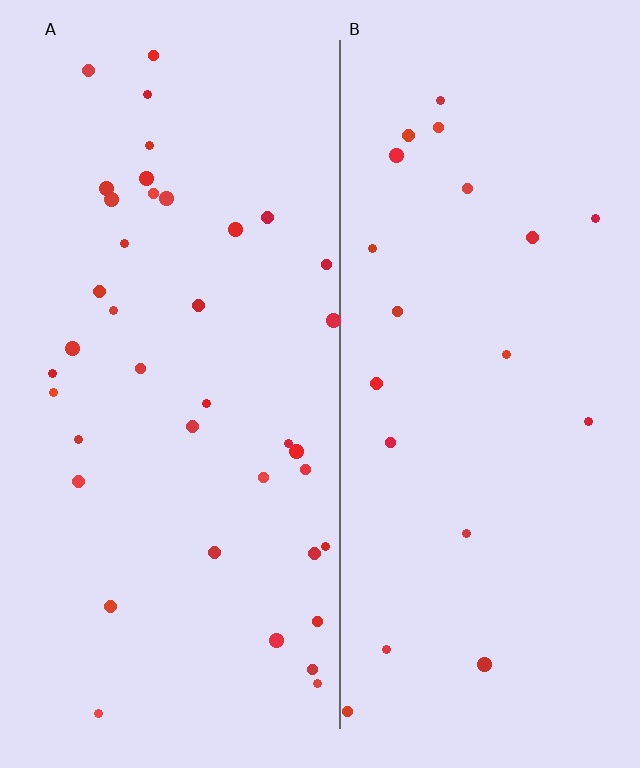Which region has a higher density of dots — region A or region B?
A (the left).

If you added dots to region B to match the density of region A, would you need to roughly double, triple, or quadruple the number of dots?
Approximately double.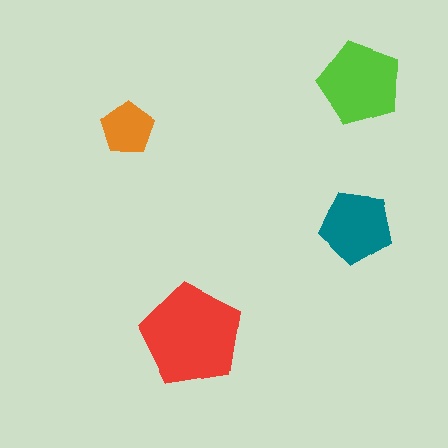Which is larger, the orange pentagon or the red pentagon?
The red one.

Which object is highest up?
The lime pentagon is topmost.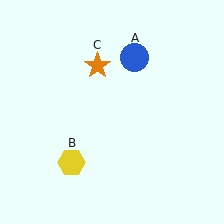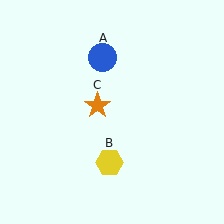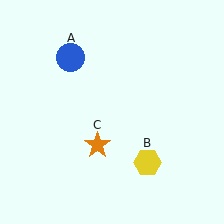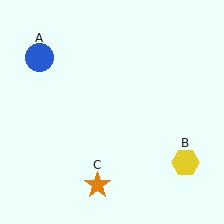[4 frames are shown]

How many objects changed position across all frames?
3 objects changed position: blue circle (object A), yellow hexagon (object B), orange star (object C).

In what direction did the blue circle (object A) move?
The blue circle (object A) moved left.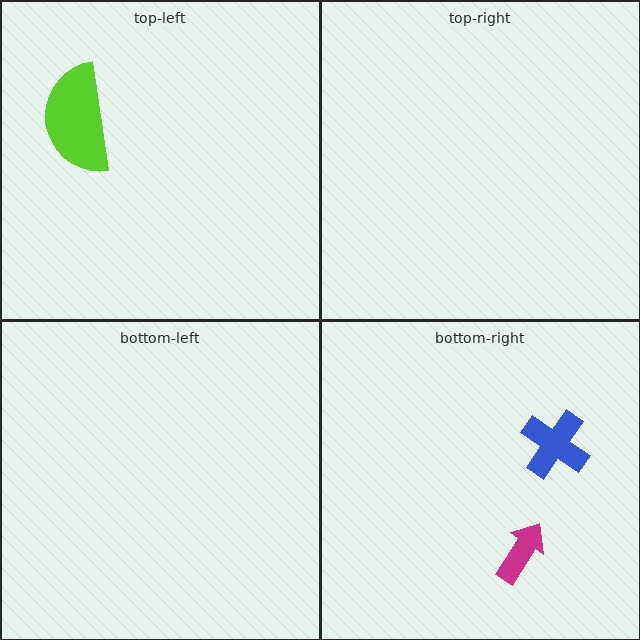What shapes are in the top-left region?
The lime semicircle.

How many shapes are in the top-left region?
1.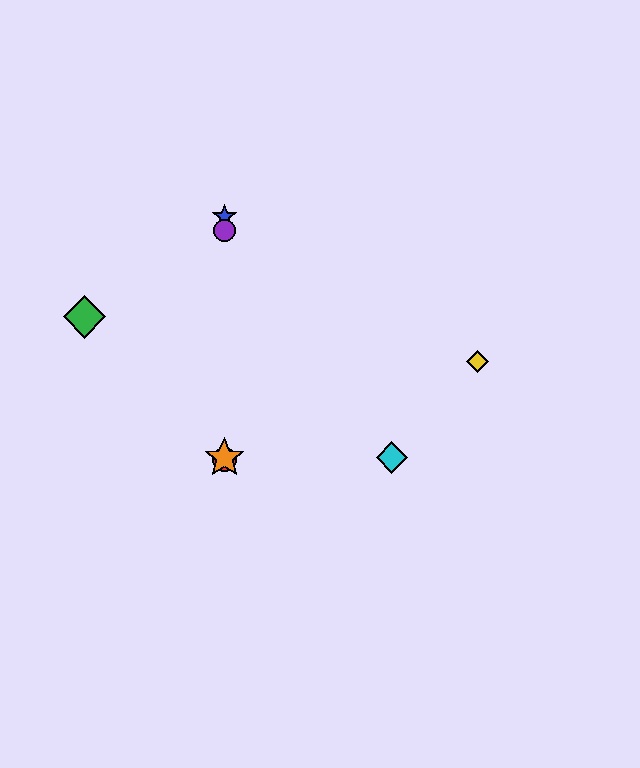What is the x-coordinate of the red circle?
The red circle is at x≈224.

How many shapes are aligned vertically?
4 shapes (the red circle, the blue star, the purple circle, the orange star) are aligned vertically.